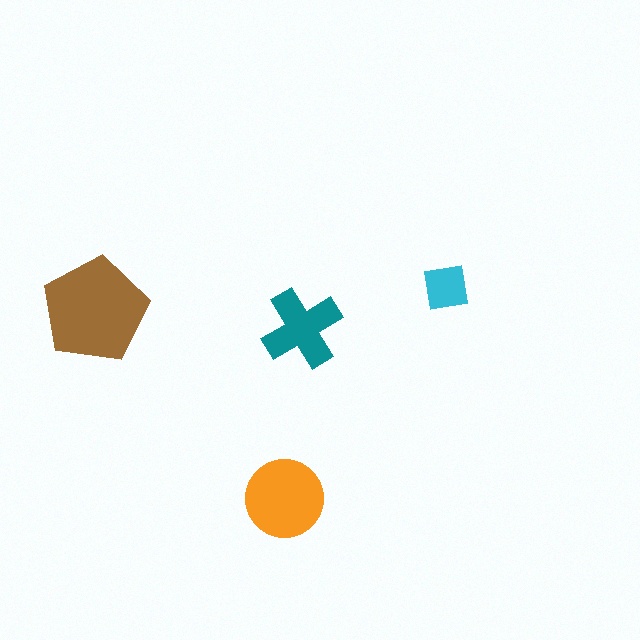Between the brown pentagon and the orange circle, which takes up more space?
The brown pentagon.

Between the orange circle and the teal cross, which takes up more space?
The orange circle.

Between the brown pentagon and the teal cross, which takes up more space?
The brown pentagon.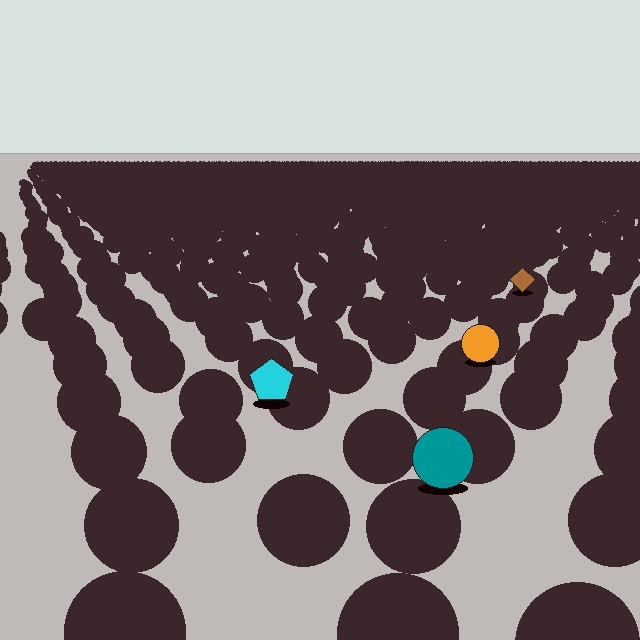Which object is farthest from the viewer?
The brown diamond is farthest from the viewer. It appears smaller and the ground texture around it is denser.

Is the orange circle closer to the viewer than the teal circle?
No. The teal circle is closer — you can tell from the texture gradient: the ground texture is coarser near it.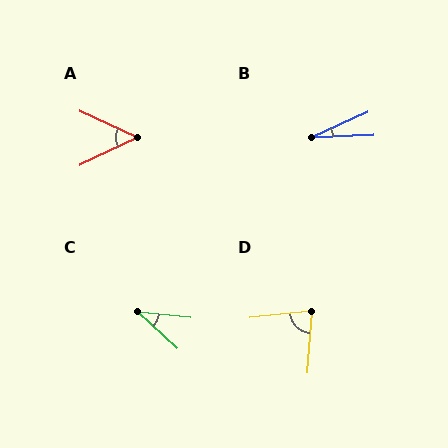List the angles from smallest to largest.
B (22°), C (38°), A (51°), D (80°).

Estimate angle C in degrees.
Approximately 38 degrees.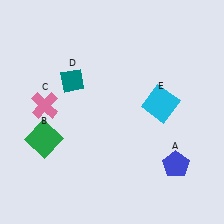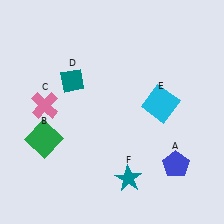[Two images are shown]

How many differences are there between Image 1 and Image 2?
There is 1 difference between the two images.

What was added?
A teal star (F) was added in Image 2.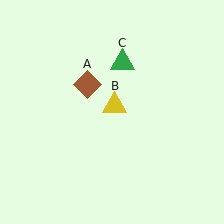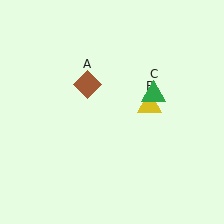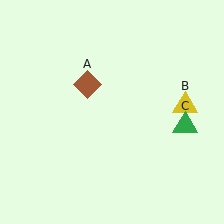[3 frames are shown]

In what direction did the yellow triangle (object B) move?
The yellow triangle (object B) moved right.